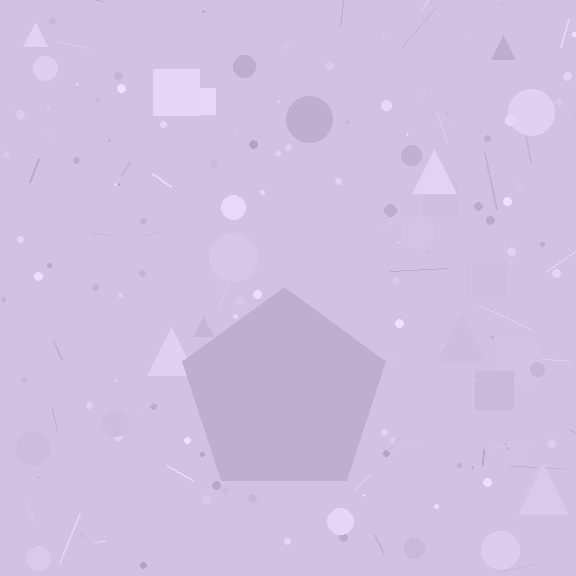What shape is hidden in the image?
A pentagon is hidden in the image.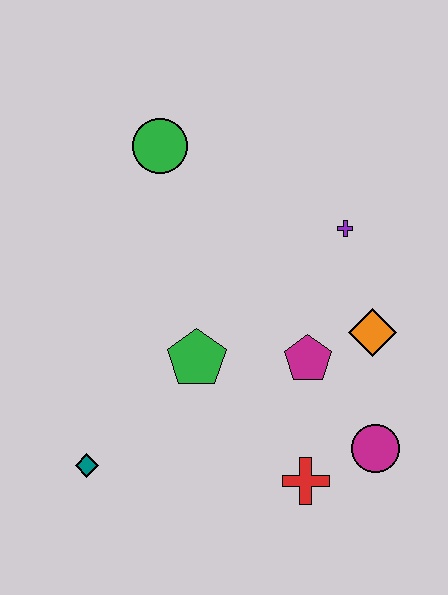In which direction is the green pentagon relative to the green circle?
The green pentagon is below the green circle.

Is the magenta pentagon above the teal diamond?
Yes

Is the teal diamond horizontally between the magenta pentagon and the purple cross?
No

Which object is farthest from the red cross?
The green circle is farthest from the red cross.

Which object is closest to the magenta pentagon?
The orange diamond is closest to the magenta pentagon.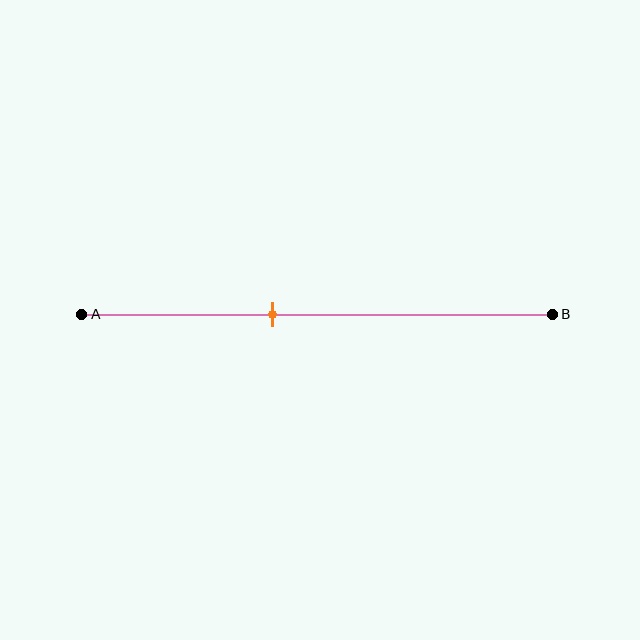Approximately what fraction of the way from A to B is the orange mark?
The orange mark is approximately 40% of the way from A to B.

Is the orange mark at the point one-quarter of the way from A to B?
No, the mark is at about 40% from A, not at the 25% one-quarter point.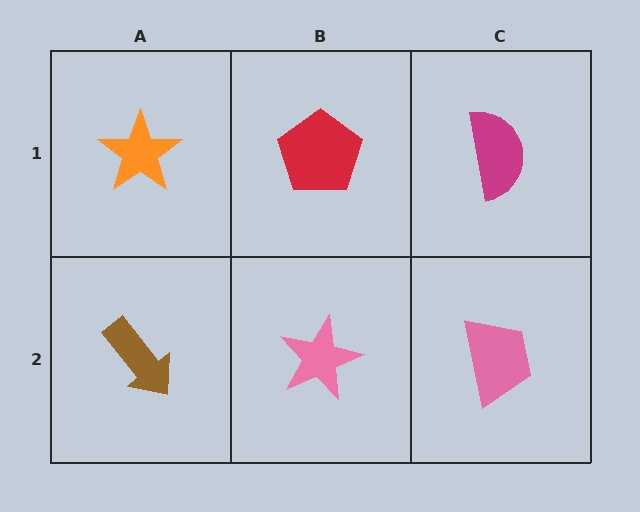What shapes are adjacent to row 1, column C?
A pink trapezoid (row 2, column C), a red pentagon (row 1, column B).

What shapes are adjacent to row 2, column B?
A red pentagon (row 1, column B), a brown arrow (row 2, column A), a pink trapezoid (row 2, column C).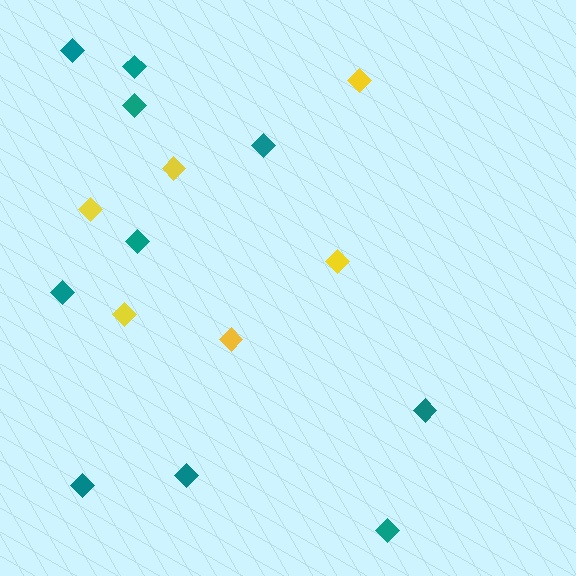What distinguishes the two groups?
There are 2 groups: one group of teal diamonds (10) and one group of yellow diamonds (6).